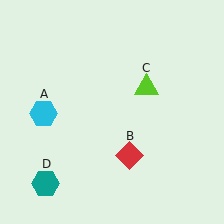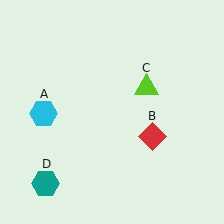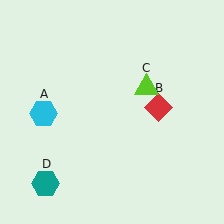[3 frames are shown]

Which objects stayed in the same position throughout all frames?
Cyan hexagon (object A) and lime triangle (object C) and teal hexagon (object D) remained stationary.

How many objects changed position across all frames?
1 object changed position: red diamond (object B).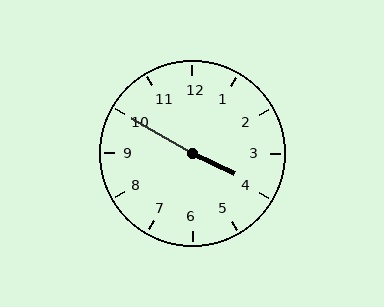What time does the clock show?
3:50.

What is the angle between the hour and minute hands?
Approximately 175 degrees.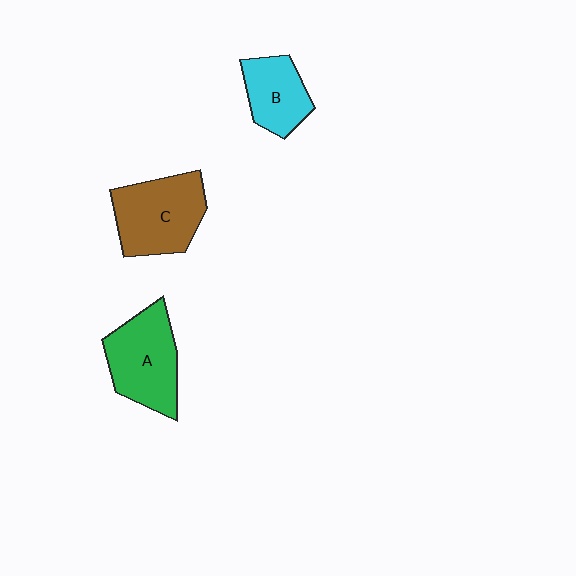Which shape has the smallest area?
Shape B (cyan).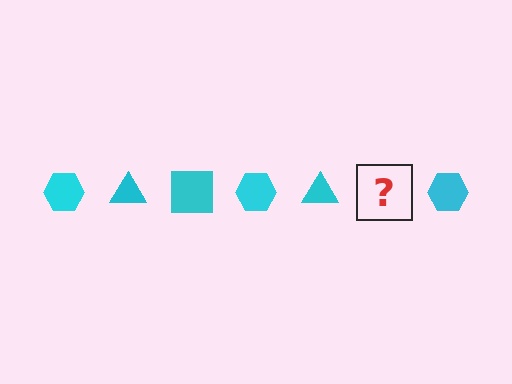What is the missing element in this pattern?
The missing element is a cyan square.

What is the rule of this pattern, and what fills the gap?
The rule is that the pattern cycles through hexagon, triangle, square shapes in cyan. The gap should be filled with a cyan square.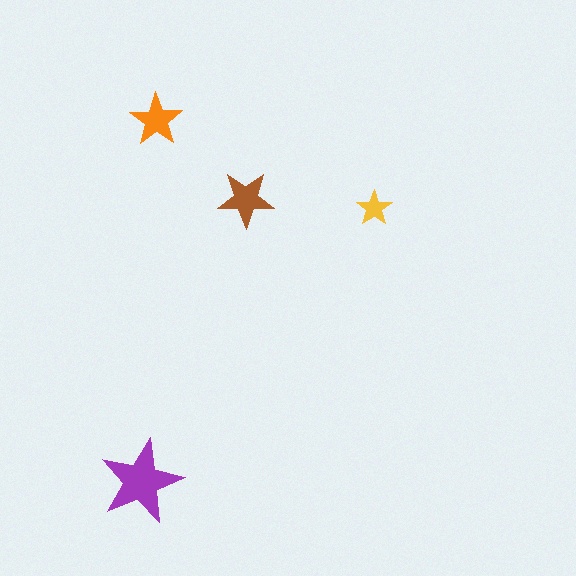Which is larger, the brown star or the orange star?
The brown one.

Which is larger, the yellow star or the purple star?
The purple one.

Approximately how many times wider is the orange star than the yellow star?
About 1.5 times wider.